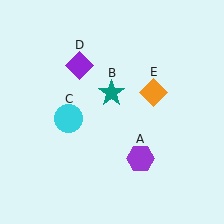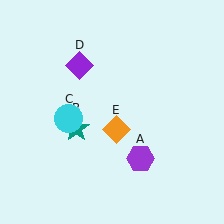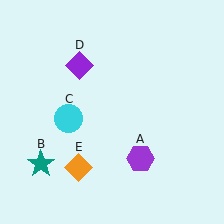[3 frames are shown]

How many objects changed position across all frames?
2 objects changed position: teal star (object B), orange diamond (object E).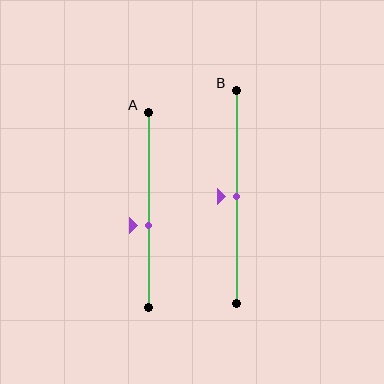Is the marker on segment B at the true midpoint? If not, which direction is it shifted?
Yes, the marker on segment B is at the true midpoint.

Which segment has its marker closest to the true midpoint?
Segment B has its marker closest to the true midpoint.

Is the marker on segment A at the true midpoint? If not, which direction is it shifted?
No, the marker on segment A is shifted downward by about 8% of the segment length.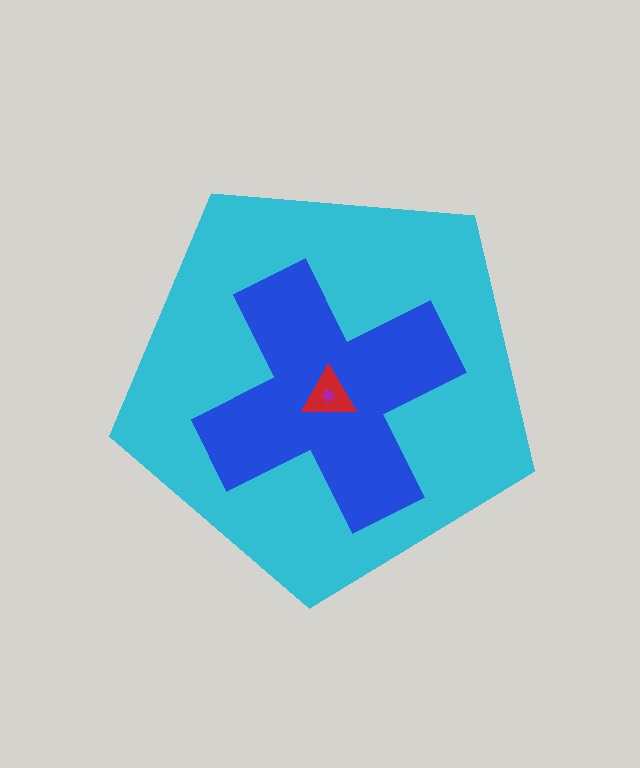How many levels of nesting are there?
4.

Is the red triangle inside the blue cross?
Yes.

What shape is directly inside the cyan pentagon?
The blue cross.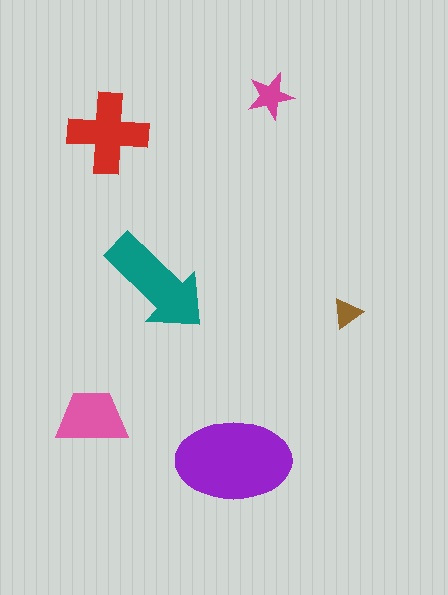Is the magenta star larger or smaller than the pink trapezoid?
Smaller.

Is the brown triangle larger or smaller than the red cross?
Smaller.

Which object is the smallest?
The brown triangle.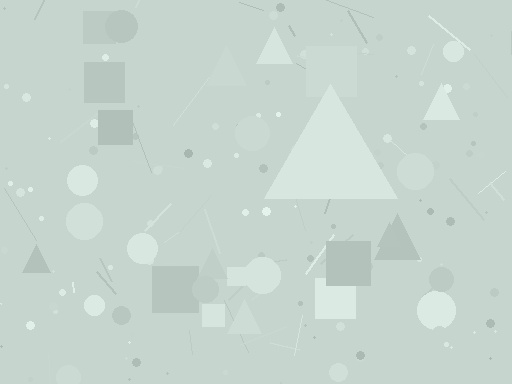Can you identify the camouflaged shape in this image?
The camouflaged shape is a triangle.